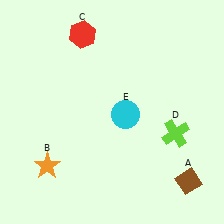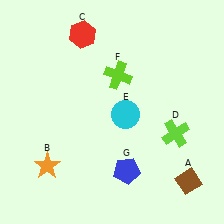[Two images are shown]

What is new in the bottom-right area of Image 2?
A blue pentagon (G) was added in the bottom-right area of Image 2.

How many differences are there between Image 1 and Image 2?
There are 2 differences between the two images.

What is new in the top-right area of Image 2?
A lime cross (F) was added in the top-right area of Image 2.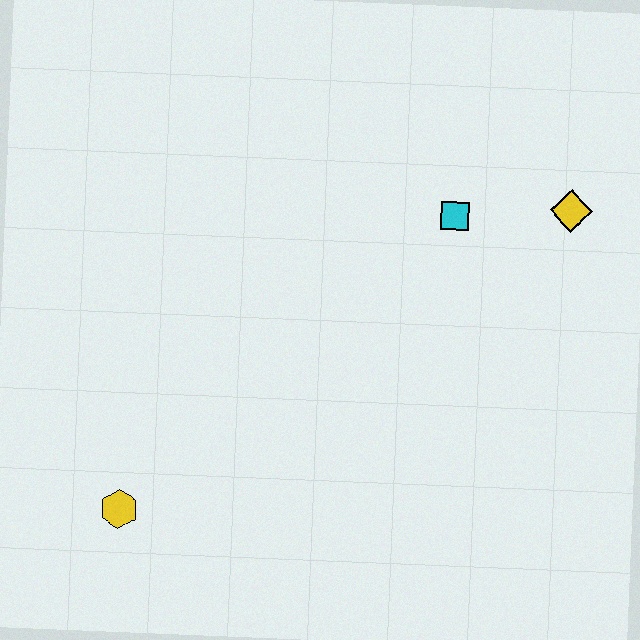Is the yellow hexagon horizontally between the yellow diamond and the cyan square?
No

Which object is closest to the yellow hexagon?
The cyan square is closest to the yellow hexagon.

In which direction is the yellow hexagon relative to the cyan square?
The yellow hexagon is to the left of the cyan square.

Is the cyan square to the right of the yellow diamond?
No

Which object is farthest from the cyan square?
The yellow hexagon is farthest from the cyan square.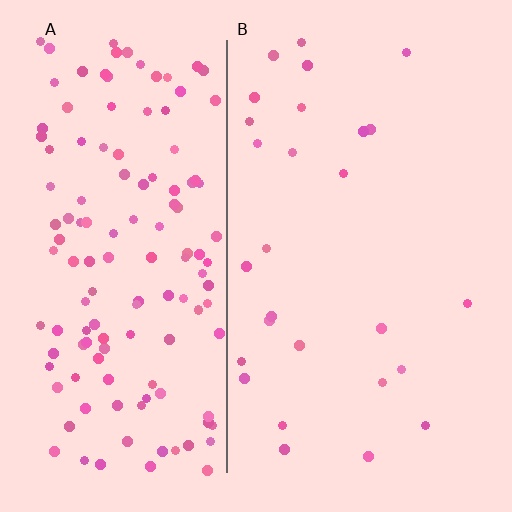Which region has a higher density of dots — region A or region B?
A (the left).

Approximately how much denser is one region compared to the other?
Approximately 5.1× — region A over region B.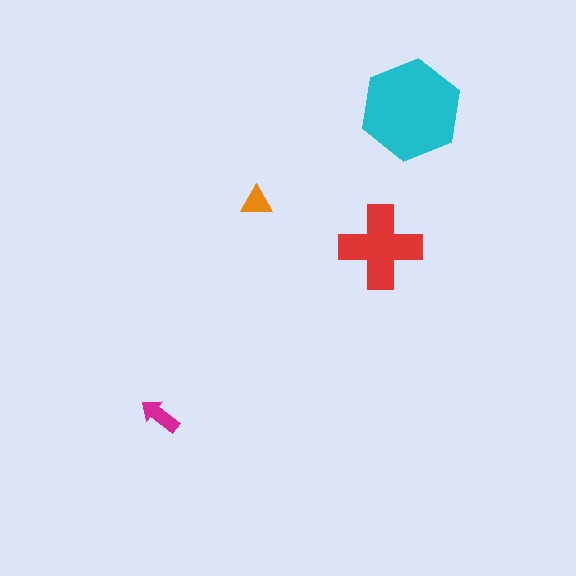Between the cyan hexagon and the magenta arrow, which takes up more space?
The cyan hexagon.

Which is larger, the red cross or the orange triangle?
The red cross.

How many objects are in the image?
There are 4 objects in the image.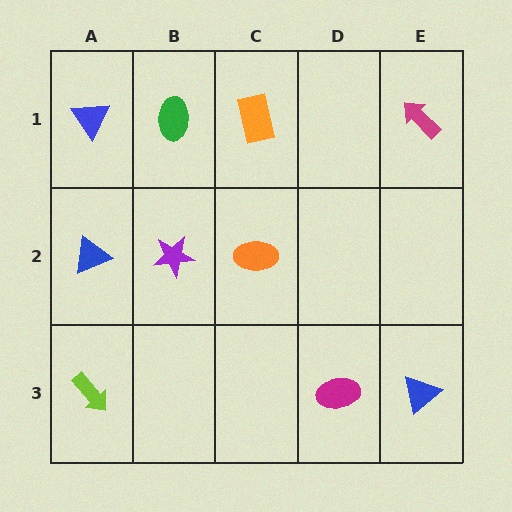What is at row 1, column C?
An orange rectangle.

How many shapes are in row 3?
3 shapes.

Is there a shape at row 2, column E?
No, that cell is empty.